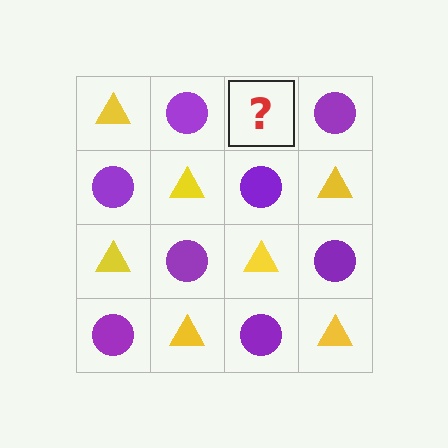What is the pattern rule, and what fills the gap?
The rule is that it alternates yellow triangle and purple circle in a checkerboard pattern. The gap should be filled with a yellow triangle.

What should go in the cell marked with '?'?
The missing cell should contain a yellow triangle.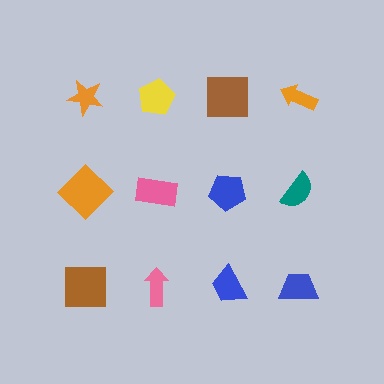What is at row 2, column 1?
An orange diamond.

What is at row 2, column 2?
A pink rectangle.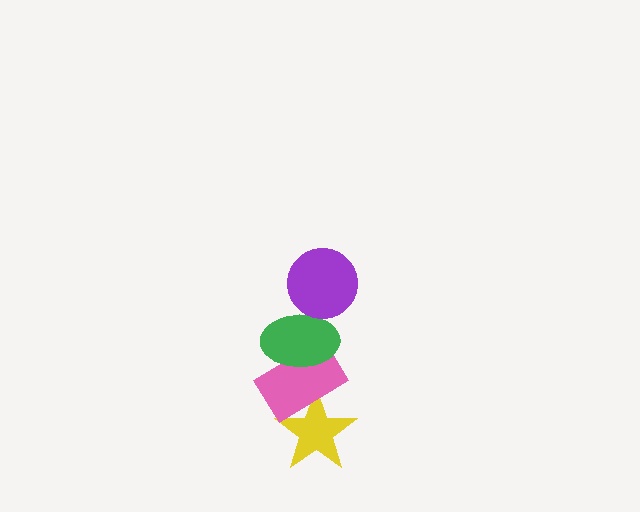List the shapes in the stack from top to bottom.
From top to bottom: the purple circle, the green ellipse, the pink rectangle, the yellow star.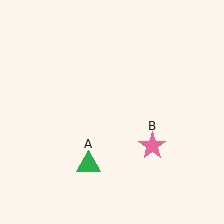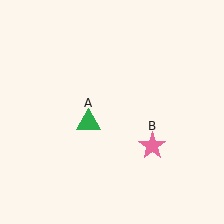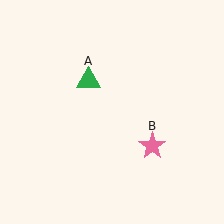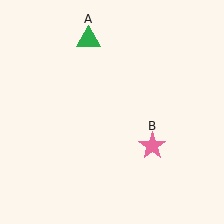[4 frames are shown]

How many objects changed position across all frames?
1 object changed position: green triangle (object A).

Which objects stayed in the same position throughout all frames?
Pink star (object B) remained stationary.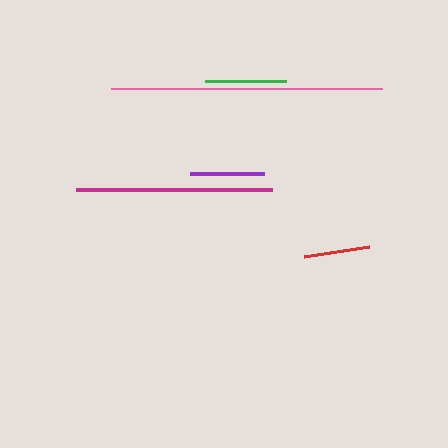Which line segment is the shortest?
The red line is the shortest at approximately 66 pixels.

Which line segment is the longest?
The pink line is the longest at approximately 272 pixels.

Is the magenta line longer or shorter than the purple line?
The magenta line is longer than the purple line.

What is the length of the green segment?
The green segment is approximately 81 pixels long.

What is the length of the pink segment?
The pink segment is approximately 272 pixels long.